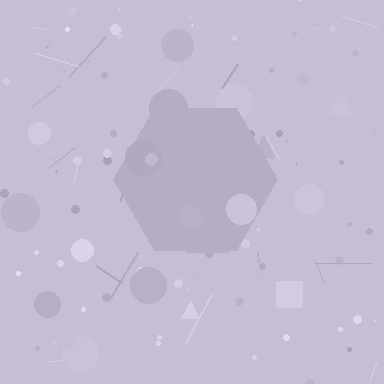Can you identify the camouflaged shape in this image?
The camouflaged shape is a hexagon.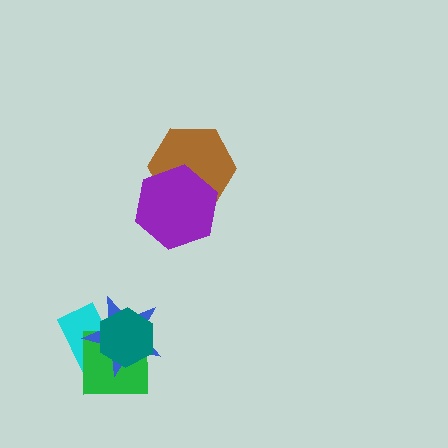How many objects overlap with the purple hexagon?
1 object overlaps with the purple hexagon.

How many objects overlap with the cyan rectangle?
3 objects overlap with the cyan rectangle.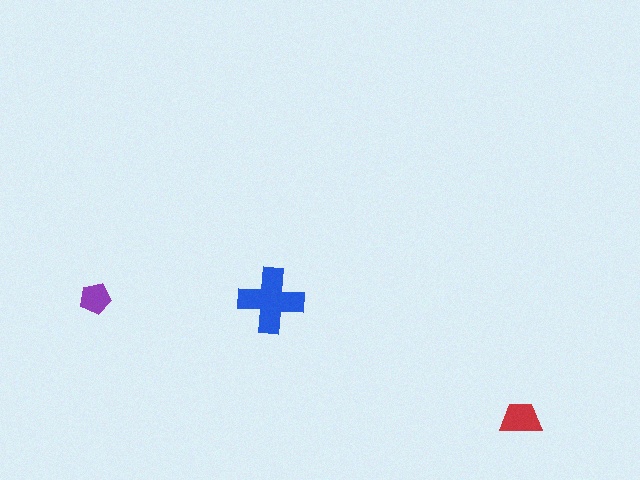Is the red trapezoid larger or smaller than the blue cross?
Smaller.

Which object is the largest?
The blue cross.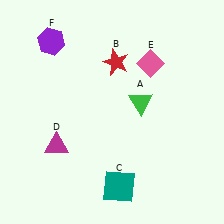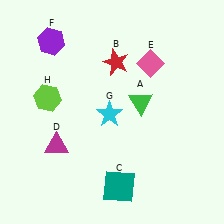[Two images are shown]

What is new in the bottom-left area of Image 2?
A cyan star (G) was added in the bottom-left area of Image 2.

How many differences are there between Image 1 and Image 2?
There are 2 differences between the two images.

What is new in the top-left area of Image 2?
A lime hexagon (H) was added in the top-left area of Image 2.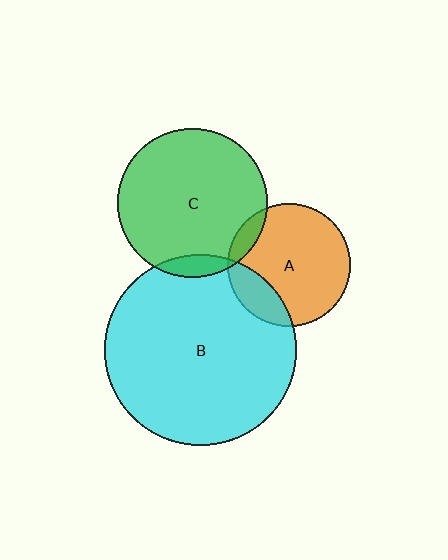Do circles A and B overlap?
Yes.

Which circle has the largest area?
Circle B (cyan).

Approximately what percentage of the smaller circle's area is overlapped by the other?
Approximately 20%.